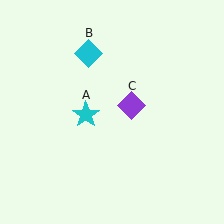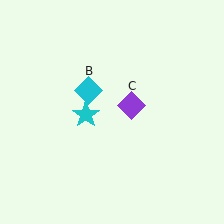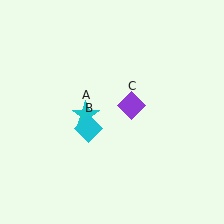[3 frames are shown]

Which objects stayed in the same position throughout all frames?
Cyan star (object A) and purple diamond (object C) remained stationary.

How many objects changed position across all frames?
1 object changed position: cyan diamond (object B).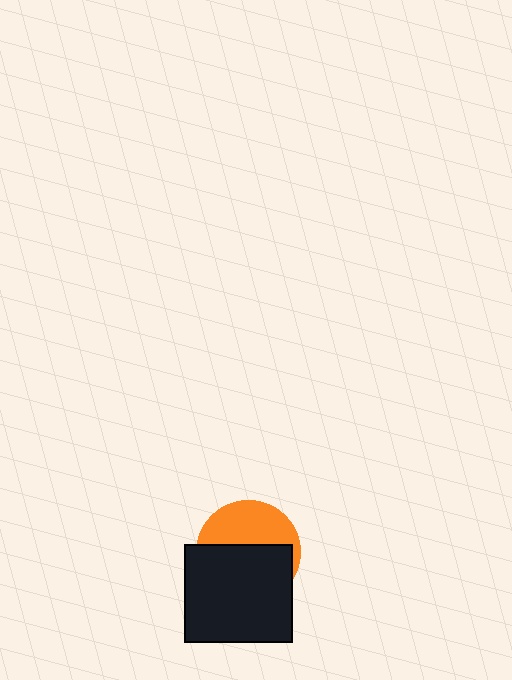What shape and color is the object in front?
The object in front is a black rectangle.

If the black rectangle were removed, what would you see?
You would see the complete orange circle.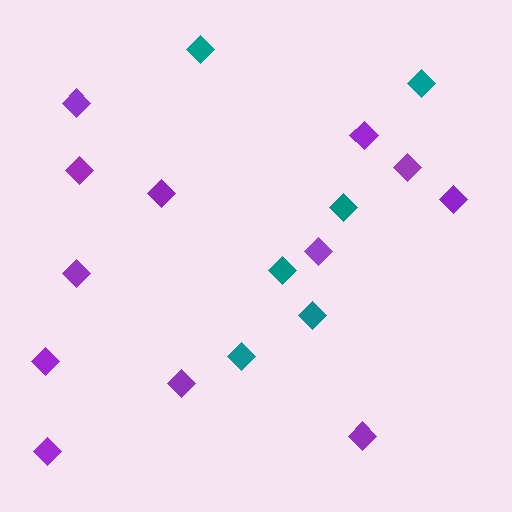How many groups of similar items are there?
There are 2 groups: one group of teal diamonds (6) and one group of purple diamonds (12).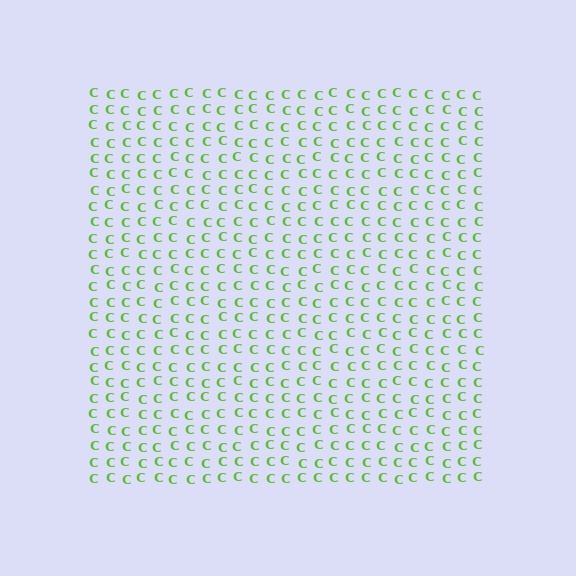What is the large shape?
The large shape is a square.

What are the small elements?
The small elements are letter C's.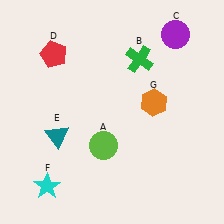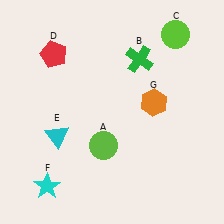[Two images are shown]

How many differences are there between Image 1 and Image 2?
There are 2 differences between the two images.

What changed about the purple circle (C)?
In Image 1, C is purple. In Image 2, it changed to lime.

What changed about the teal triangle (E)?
In Image 1, E is teal. In Image 2, it changed to cyan.